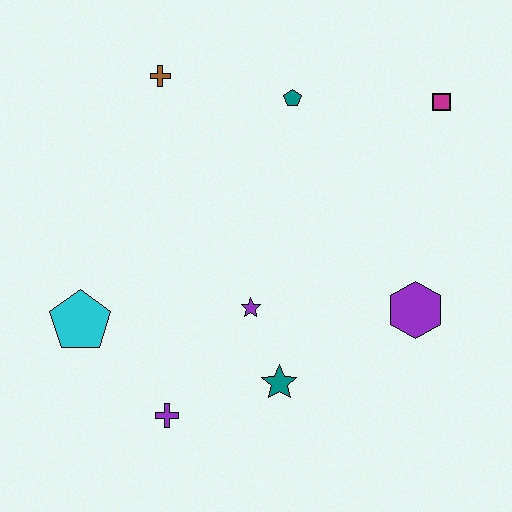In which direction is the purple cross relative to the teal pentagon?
The purple cross is below the teal pentagon.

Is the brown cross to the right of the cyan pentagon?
Yes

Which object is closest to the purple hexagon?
The teal star is closest to the purple hexagon.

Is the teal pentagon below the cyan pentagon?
No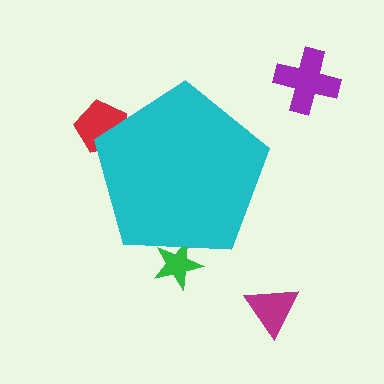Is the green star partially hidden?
Yes, the green star is partially hidden behind the cyan pentagon.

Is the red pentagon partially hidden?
Yes, the red pentagon is partially hidden behind the cyan pentagon.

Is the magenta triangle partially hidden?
No, the magenta triangle is fully visible.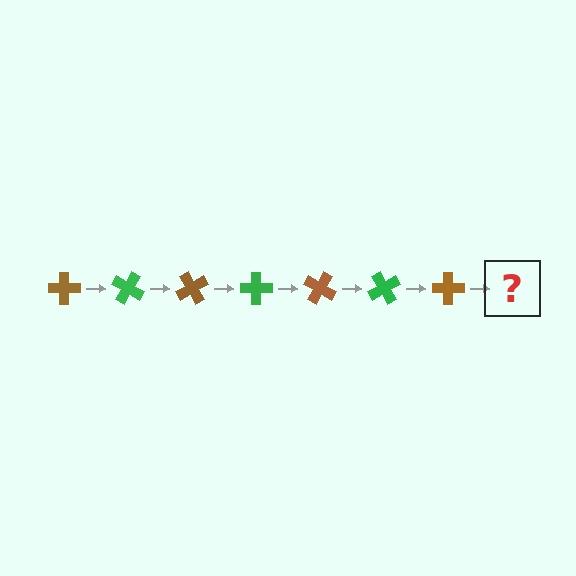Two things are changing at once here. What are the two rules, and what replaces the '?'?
The two rules are that it rotates 30 degrees each step and the color cycles through brown and green. The '?' should be a green cross, rotated 210 degrees from the start.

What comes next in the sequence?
The next element should be a green cross, rotated 210 degrees from the start.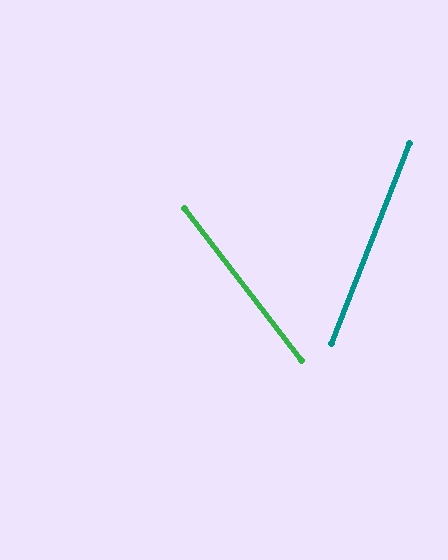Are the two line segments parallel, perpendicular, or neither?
Neither parallel nor perpendicular — they differ by about 59°.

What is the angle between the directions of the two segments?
Approximately 59 degrees.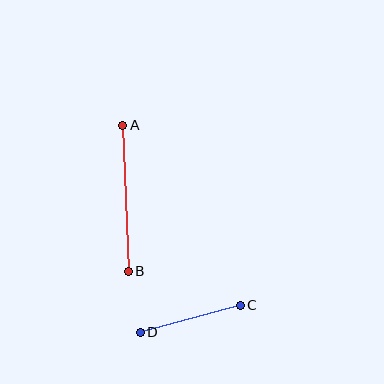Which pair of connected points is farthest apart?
Points A and B are farthest apart.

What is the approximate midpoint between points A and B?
The midpoint is at approximately (126, 198) pixels.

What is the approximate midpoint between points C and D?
The midpoint is at approximately (190, 319) pixels.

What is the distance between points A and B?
The distance is approximately 146 pixels.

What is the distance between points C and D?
The distance is approximately 104 pixels.